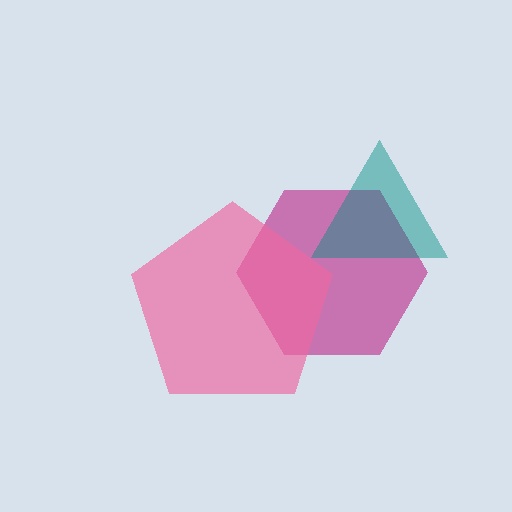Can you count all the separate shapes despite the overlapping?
Yes, there are 3 separate shapes.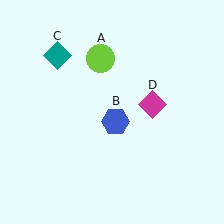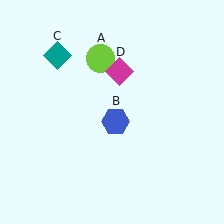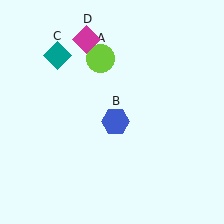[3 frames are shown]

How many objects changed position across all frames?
1 object changed position: magenta diamond (object D).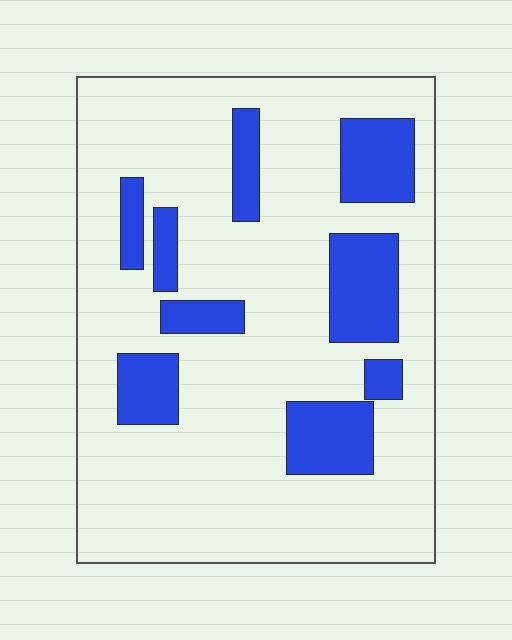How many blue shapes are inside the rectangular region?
9.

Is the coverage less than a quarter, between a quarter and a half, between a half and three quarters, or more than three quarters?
Less than a quarter.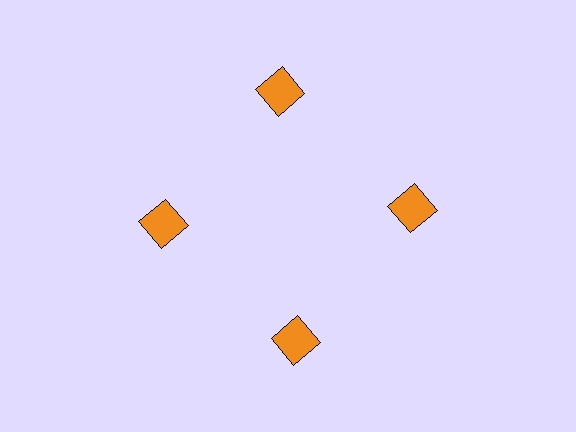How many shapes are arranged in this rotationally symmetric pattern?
There are 4 shapes, arranged in 4 groups of 1.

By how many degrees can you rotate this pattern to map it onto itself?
The pattern maps onto itself every 90 degrees of rotation.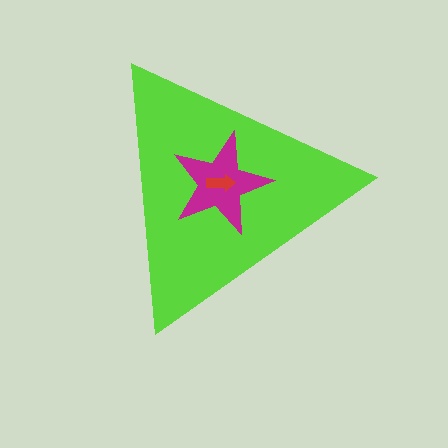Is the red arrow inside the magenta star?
Yes.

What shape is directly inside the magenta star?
The red arrow.